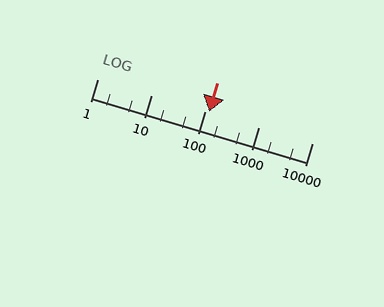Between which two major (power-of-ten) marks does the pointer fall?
The pointer is between 100 and 1000.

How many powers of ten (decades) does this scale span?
The scale spans 4 decades, from 1 to 10000.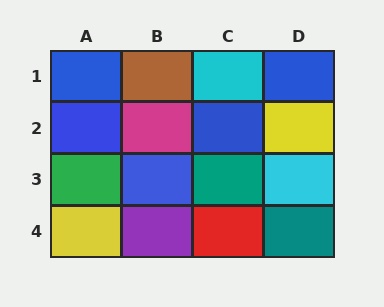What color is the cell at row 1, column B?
Brown.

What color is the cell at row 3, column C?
Teal.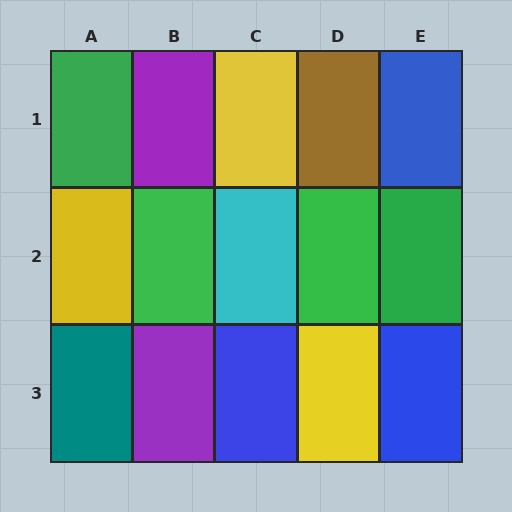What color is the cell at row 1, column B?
Purple.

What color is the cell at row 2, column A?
Yellow.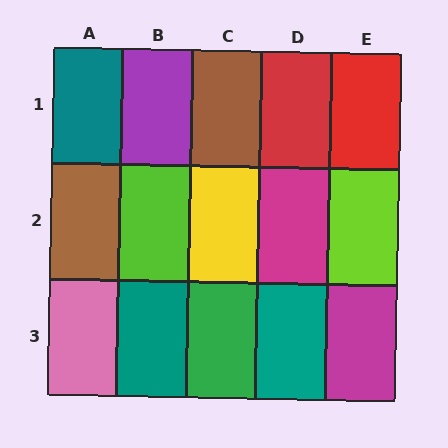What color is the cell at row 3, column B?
Teal.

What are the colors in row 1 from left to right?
Teal, purple, brown, red, red.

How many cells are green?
1 cell is green.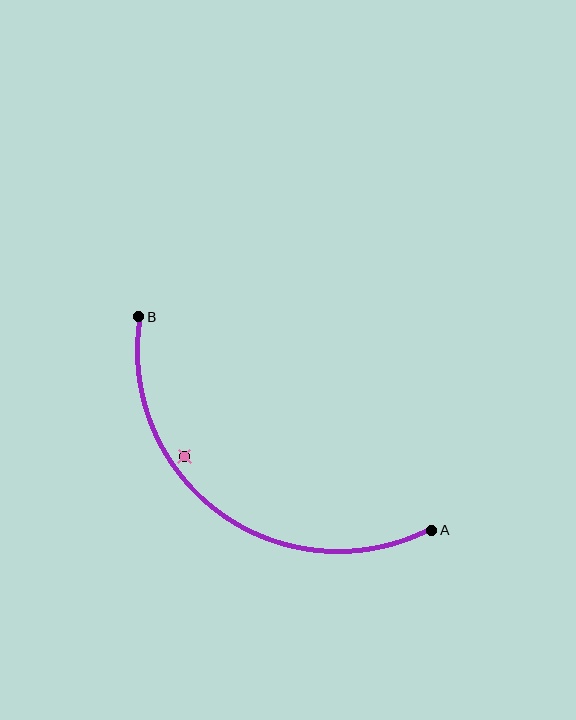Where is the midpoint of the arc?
The arc midpoint is the point on the curve farthest from the straight line joining A and B. It sits below and to the left of that line.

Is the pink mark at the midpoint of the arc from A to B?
No — the pink mark does not lie on the arc at all. It sits slightly inside the curve.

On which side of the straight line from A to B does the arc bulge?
The arc bulges below and to the left of the straight line connecting A and B.